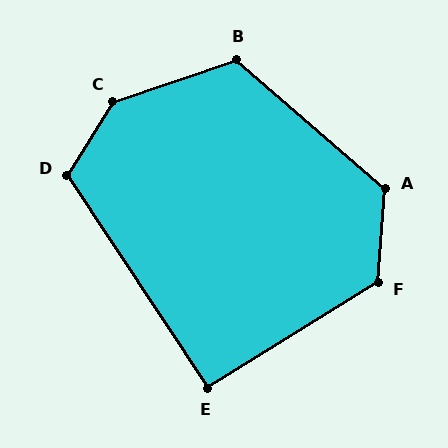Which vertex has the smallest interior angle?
E, at approximately 92 degrees.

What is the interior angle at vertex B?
Approximately 120 degrees (obtuse).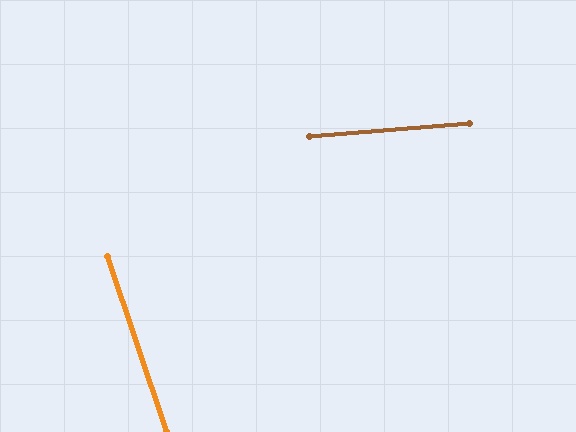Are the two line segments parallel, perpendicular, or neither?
Neither parallel nor perpendicular — they differ by about 76°.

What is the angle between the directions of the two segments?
Approximately 76 degrees.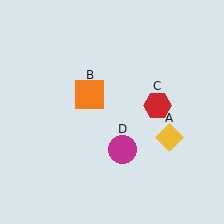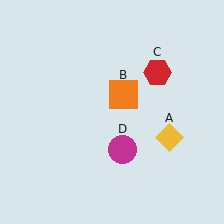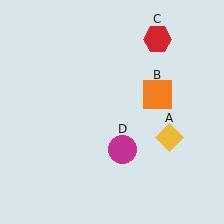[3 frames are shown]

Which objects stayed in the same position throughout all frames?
Yellow diamond (object A) and magenta circle (object D) remained stationary.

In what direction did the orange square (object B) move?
The orange square (object B) moved right.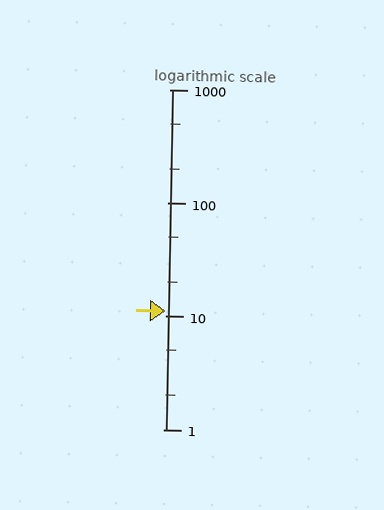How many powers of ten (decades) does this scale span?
The scale spans 3 decades, from 1 to 1000.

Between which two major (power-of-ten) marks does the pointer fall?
The pointer is between 10 and 100.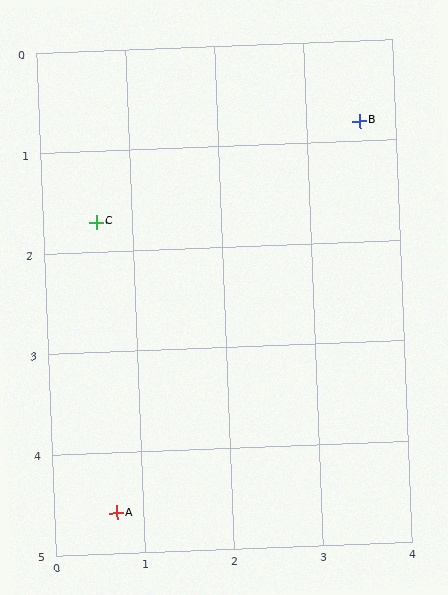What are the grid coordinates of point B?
Point B is at approximately (3.6, 0.8).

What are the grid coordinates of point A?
Point A is at approximately (0.7, 4.6).